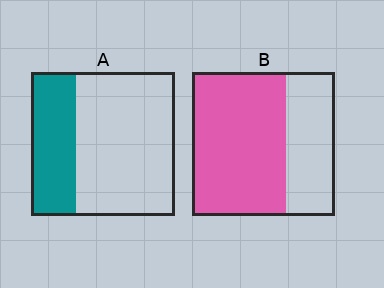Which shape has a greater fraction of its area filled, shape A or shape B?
Shape B.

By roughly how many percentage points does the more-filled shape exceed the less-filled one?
By roughly 35 percentage points (B over A).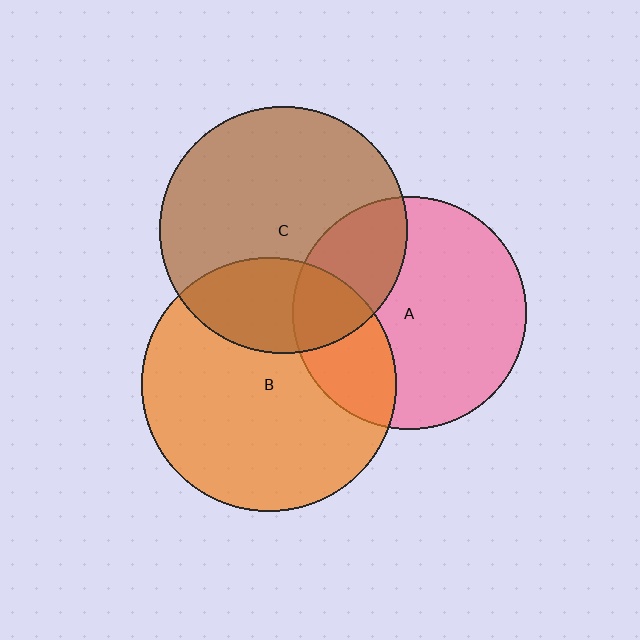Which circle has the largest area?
Circle B (orange).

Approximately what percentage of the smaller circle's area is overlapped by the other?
Approximately 25%.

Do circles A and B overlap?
Yes.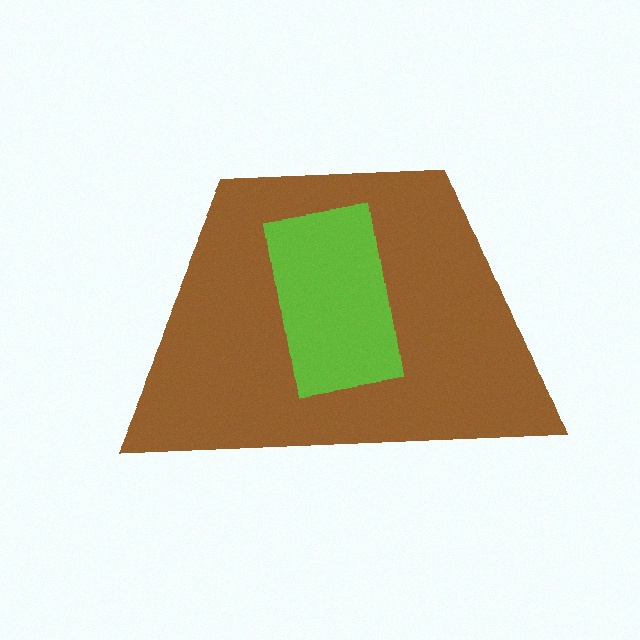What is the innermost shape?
The lime rectangle.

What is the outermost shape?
The brown trapezoid.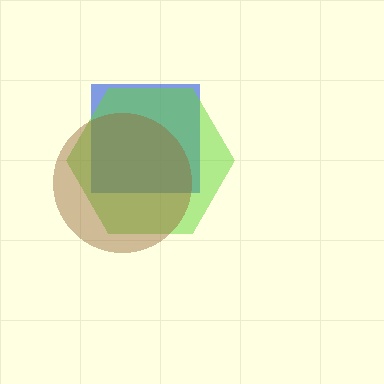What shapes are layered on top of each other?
The layered shapes are: a blue square, a lime hexagon, a brown circle.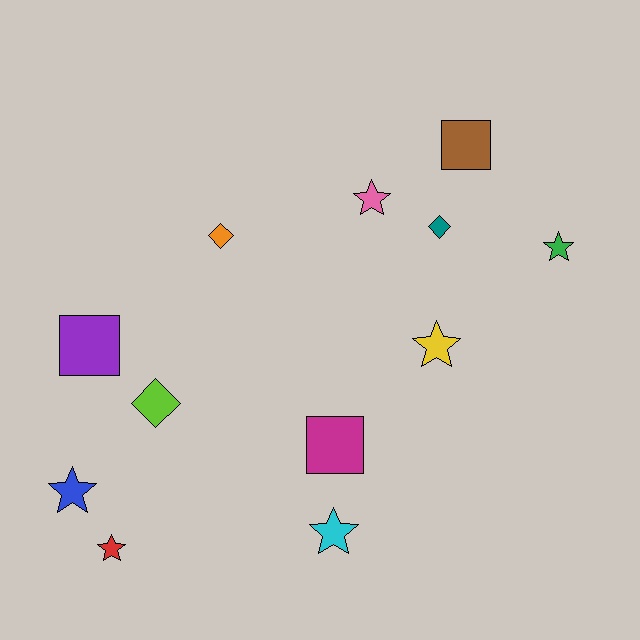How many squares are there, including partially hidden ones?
There are 3 squares.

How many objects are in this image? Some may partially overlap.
There are 12 objects.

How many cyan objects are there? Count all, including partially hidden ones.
There is 1 cyan object.